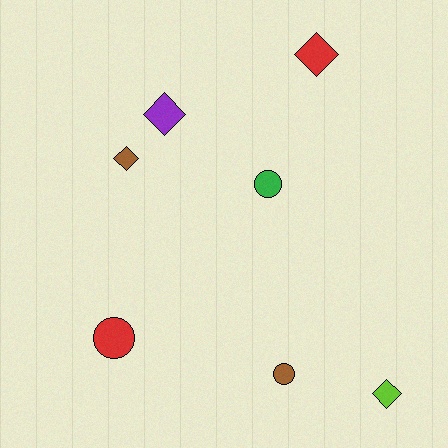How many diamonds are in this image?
There are 4 diamonds.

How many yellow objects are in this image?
There are no yellow objects.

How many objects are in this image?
There are 7 objects.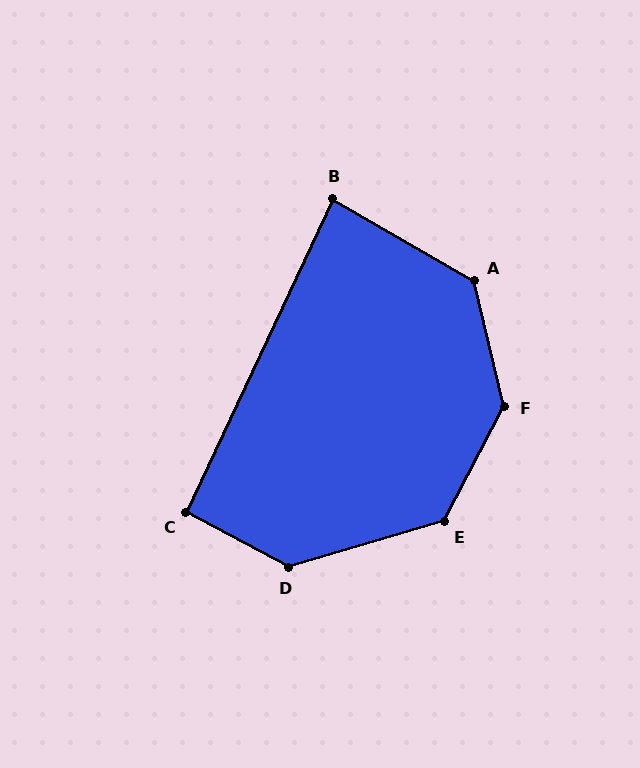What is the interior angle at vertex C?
Approximately 93 degrees (approximately right).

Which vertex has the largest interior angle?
F, at approximately 139 degrees.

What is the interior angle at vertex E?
Approximately 134 degrees (obtuse).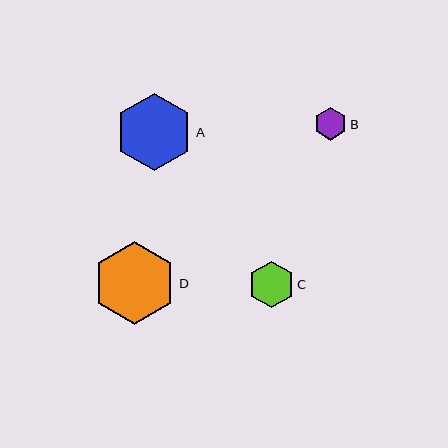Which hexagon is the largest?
Hexagon D is the largest with a size of approximately 82 pixels.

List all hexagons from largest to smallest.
From largest to smallest: D, A, C, B.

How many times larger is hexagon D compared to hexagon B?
Hexagon D is approximately 2.5 times the size of hexagon B.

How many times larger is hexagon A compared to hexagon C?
Hexagon A is approximately 1.7 times the size of hexagon C.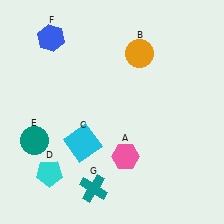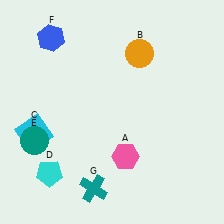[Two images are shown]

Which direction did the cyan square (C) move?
The cyan square (C) moved left.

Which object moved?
The cyan square (C) moved left.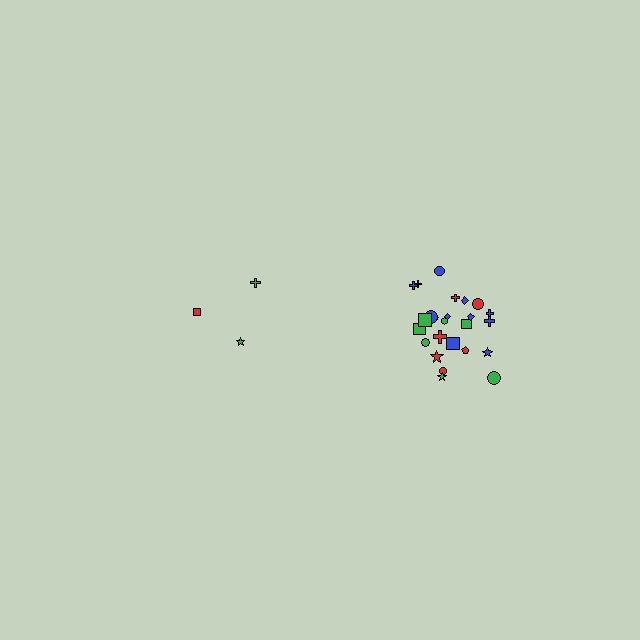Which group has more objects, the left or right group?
The right group.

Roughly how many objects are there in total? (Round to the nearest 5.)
Roughly 30 objects in total.